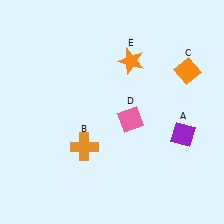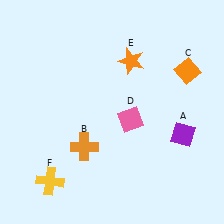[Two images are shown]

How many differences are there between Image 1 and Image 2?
There is 1 difference between the two images.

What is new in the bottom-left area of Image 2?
A yellow cross (F) was added in the bottom-left area of Image 2.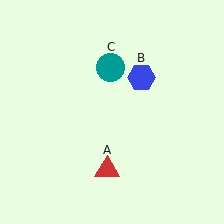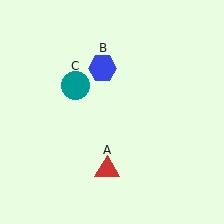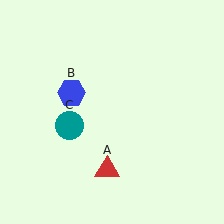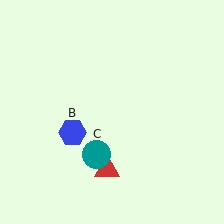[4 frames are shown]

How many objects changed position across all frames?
2 objects changed position: blue hexagon (object B), teal circle (object C).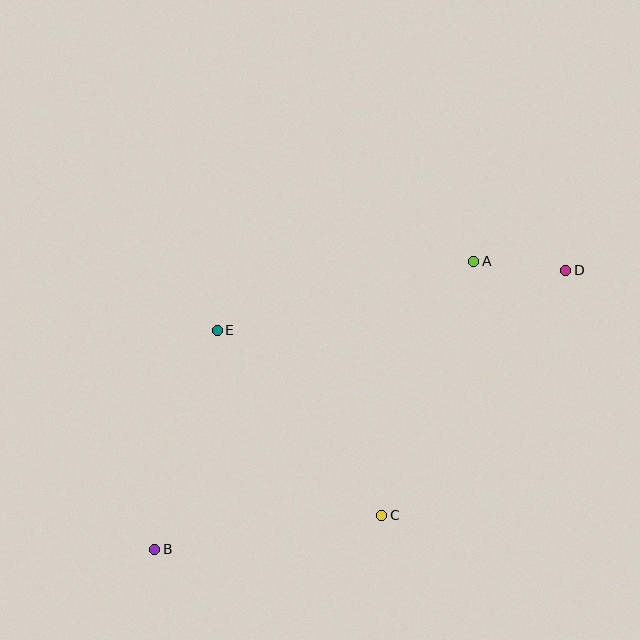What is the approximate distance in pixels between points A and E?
The distance between A and E is approximately 266 pixels.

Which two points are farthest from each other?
Points B and D are farthest from each other.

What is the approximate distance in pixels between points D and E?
The distance between D and E is approximately 354 pixels.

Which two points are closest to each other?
Points A and D are closest to each other.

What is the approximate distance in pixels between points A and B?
The distance between A and B is approximately 430 pixels.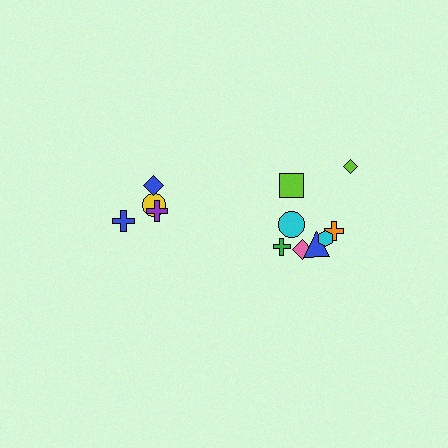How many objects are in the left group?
There are 4 objects.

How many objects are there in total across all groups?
There are 12 objects.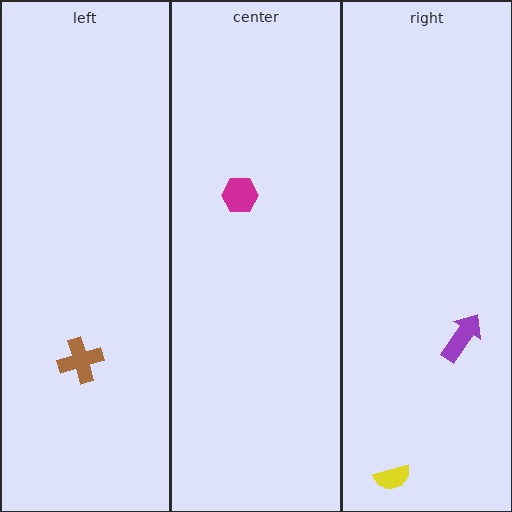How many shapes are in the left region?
1.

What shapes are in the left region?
The brown cross.